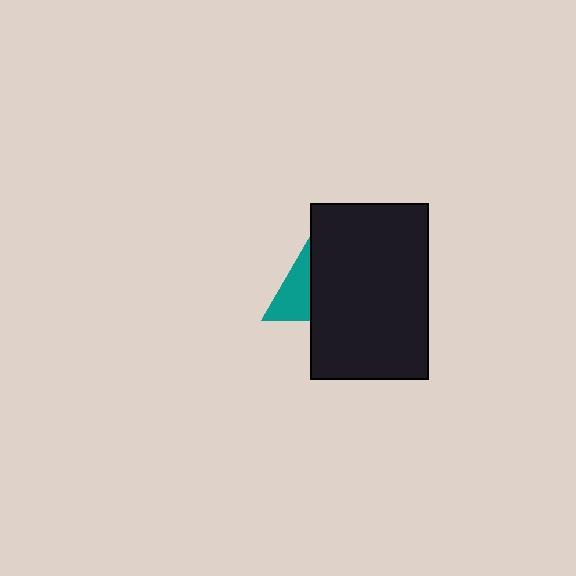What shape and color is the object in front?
The object in front is a black rectangle.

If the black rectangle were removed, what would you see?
You would see the complete teal triangle.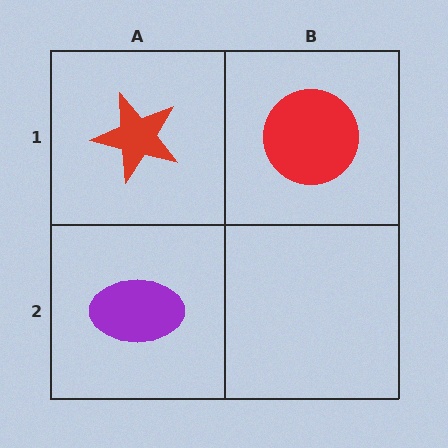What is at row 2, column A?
A purple ellipse.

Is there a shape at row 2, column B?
No, that cell is empty.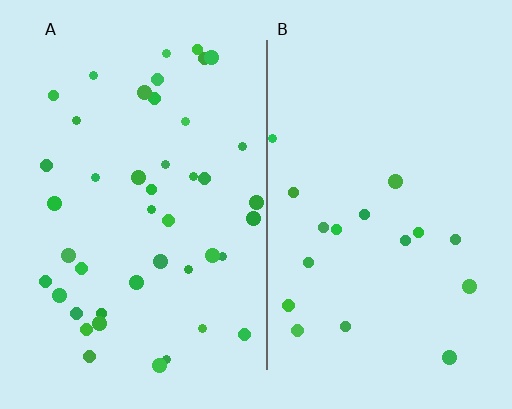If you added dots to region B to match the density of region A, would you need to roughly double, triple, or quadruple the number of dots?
Approximately triple.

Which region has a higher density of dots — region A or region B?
A (the left).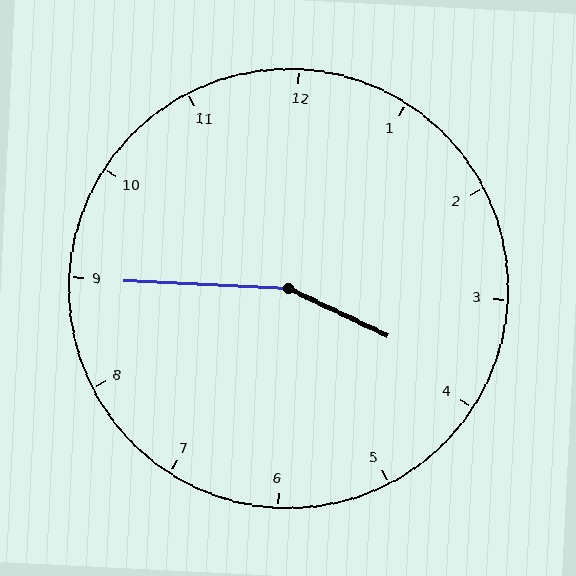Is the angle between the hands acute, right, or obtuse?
It is obtuse.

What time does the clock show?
3:45.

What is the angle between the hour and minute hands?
Approximately 158 degrees.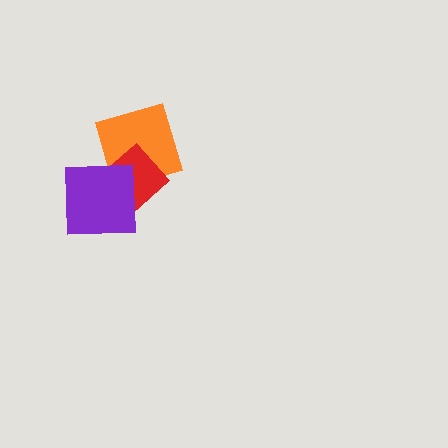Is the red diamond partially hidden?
Yes, it is partially covered by another shape.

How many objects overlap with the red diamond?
2 objects overlap with the red diamond.